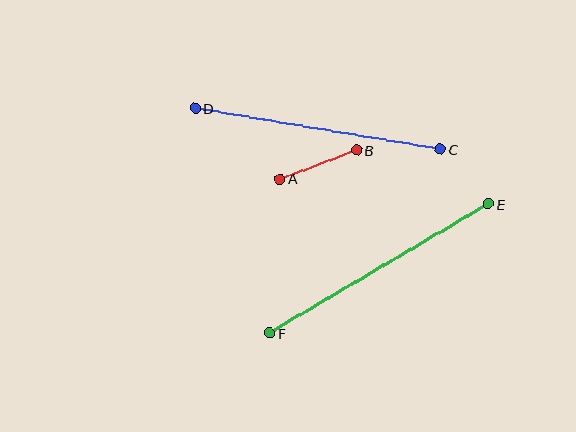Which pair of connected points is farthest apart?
Points E and F are farthest apart.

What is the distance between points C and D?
The distance is approximately 249 pixels.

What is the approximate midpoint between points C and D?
The midpoint is at approximately (318, 129) pixels.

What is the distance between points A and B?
The distance is approximately 82 pixels.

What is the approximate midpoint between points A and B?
The midpoint is at approximately (318, 165) pixels.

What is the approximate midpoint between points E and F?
The midpoint is at approximately (379, 269) pixels.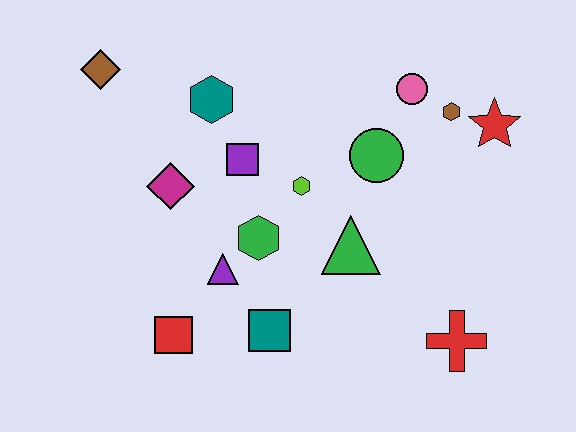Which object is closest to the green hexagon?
The purple triangle is closest to the green hexagon.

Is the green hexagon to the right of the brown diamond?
Yes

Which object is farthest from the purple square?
The red cross is farthest from the purple square.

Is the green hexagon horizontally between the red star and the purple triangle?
Yes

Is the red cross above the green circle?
No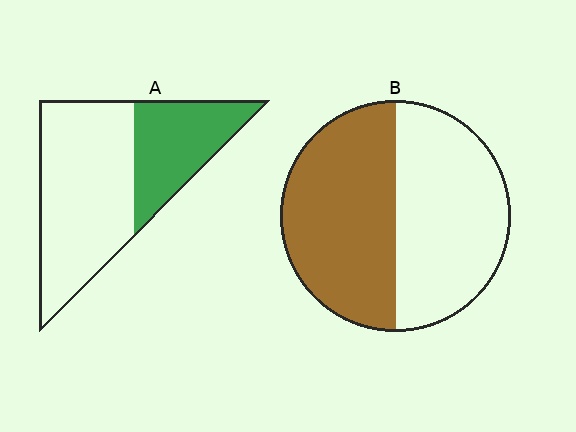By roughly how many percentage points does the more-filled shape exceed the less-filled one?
By roughly 15 percentage points (B over A).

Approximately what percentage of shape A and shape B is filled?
A is approximately 35% and B is approximately 50%.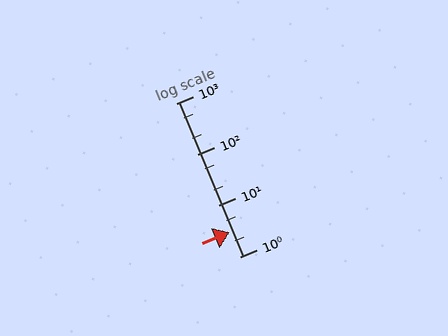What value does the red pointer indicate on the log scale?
The pointer indicates approximately 3.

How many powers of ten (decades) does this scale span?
The scale spans 3 decades, from 1 to 1000.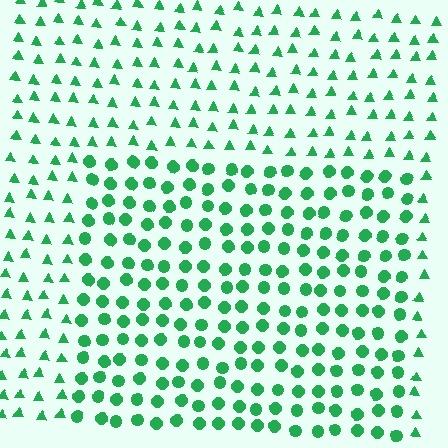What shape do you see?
I see a rectangle.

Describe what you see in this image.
The image is filled with small green elements arranged in a uniform grid. A rectangle-shaped region contains circles, while the surrounding area contains triangles. The boundary is defined purely by the change in element shape.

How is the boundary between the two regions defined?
The boundary is defined by a change in element shape: circles inside vs. triangles outside. All elements share the same color and spacing.